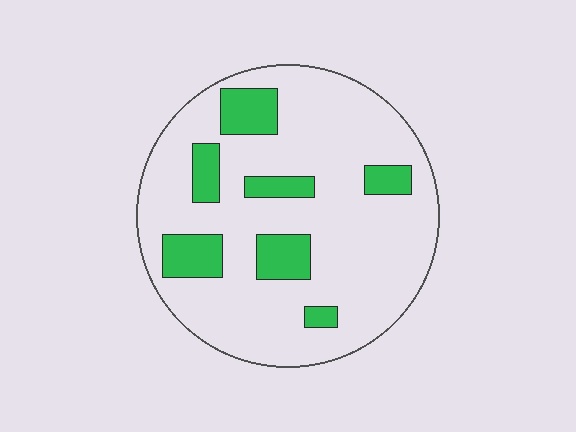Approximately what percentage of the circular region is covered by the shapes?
Approximately 20%.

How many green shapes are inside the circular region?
7.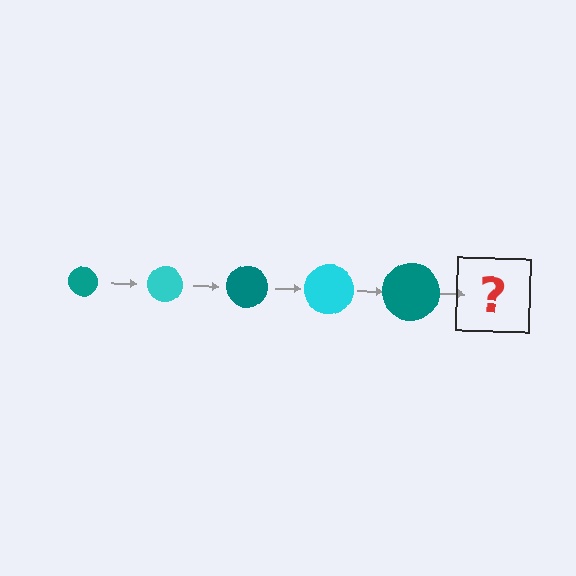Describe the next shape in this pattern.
It should be a cyan circle, larger than the previous one.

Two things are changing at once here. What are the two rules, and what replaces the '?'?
The two rules are that the circle grows larger each step and the color cycles through teal and cyan. The '?' should be a cyan circle, larger than the previous one.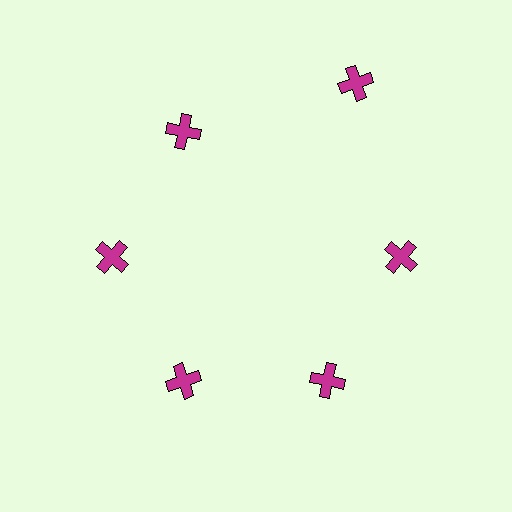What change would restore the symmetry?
The symmetry would be restored by moving it inward, back onto the ring so that all 6 crosses sit at equal angles and equal distance from the center.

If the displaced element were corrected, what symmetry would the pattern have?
It would have 6-fold rotational symmetry — the pattern would map onto itself every 60 degrees.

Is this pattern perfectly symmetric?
No. The 6 magenta crosses are arranged in a ring, but one element near the 1 o'clock position is pushed outward from the center, breaking the 6-fold rotational symmetry.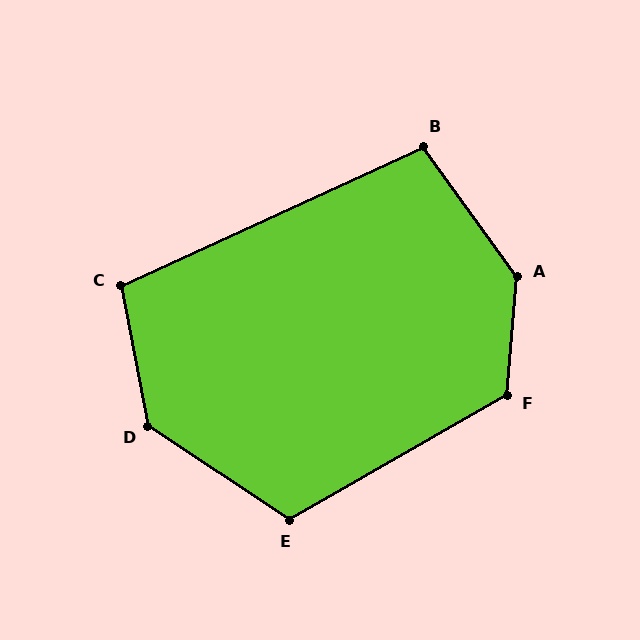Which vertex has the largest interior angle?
A, at approximately 139 degrees.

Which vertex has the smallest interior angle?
B, at approximately 101 degrees.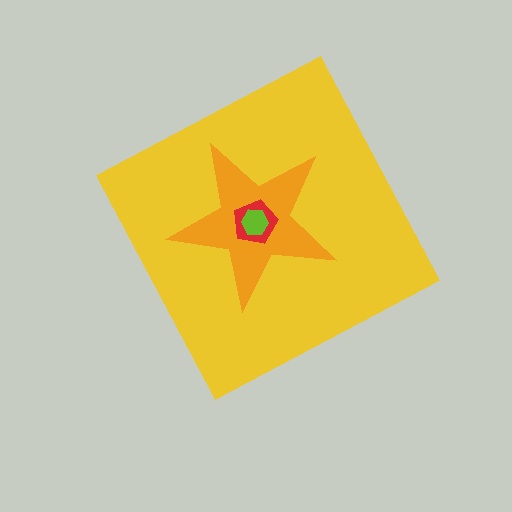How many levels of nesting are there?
4.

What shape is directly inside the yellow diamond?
The orange star.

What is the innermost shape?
The lime hexagon.